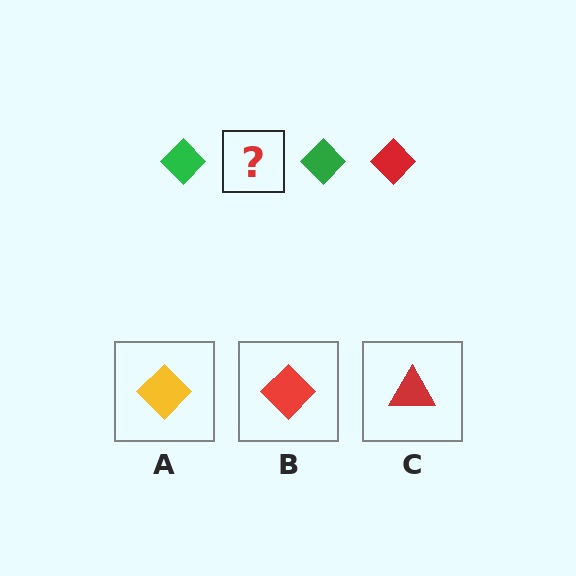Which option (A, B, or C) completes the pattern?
B.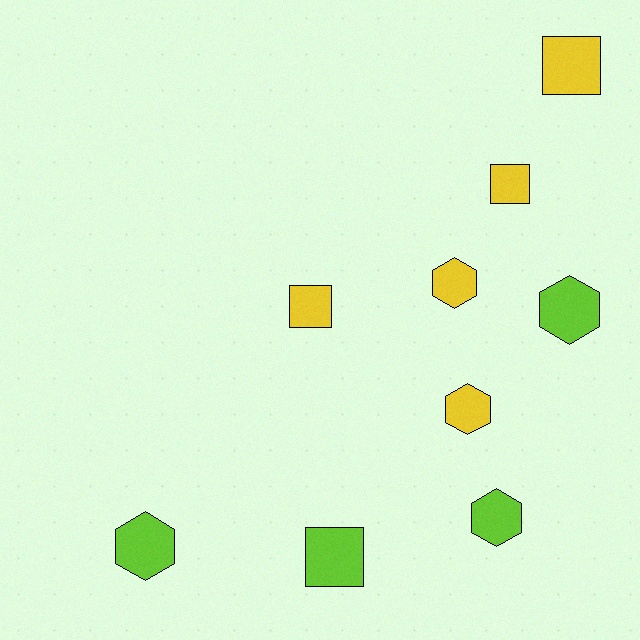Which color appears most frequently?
Yellow, with 5 objects.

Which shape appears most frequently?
Hexagon, with 5 objects.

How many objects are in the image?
There are 9 objects.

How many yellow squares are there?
There are 3 yellow squares.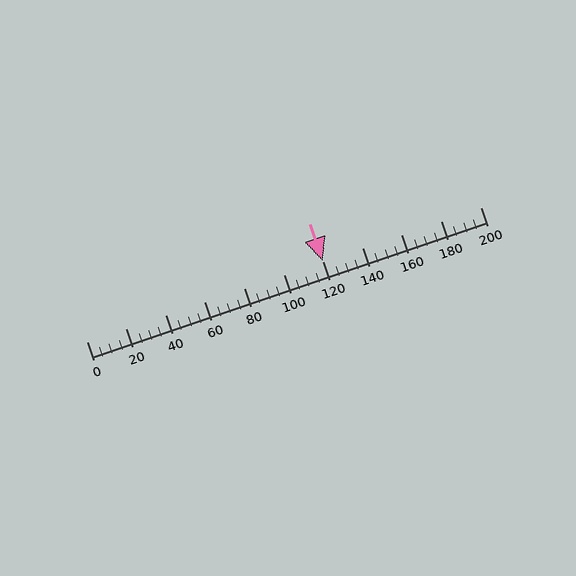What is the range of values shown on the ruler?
The ruler shows values from 0 to 200.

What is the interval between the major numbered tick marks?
The major tick marks are spaced 20 units apart.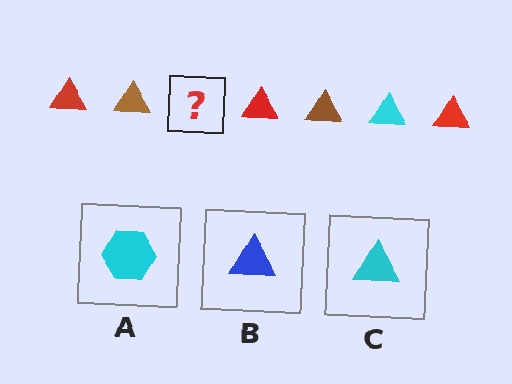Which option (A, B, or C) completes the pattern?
C.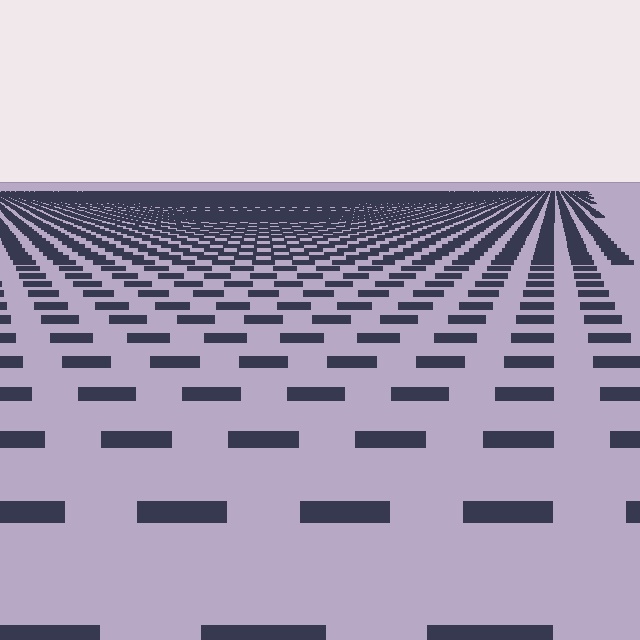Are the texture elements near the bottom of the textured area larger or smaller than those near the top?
Larger. Near the bottom, elements are closer to the viewer and appear at a bigger on-screen size.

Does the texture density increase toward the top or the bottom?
Density increases toward the top.